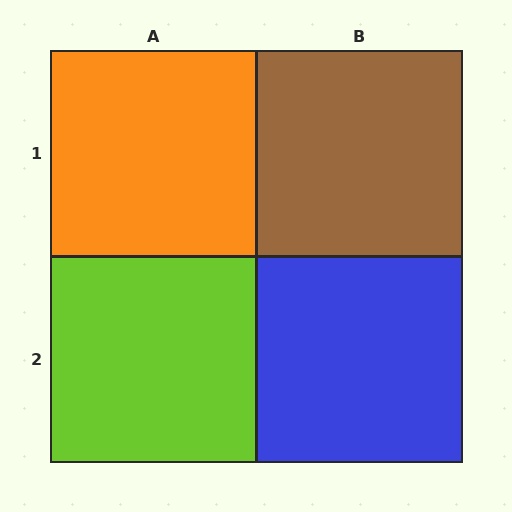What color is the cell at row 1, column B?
Brown.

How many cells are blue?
1 cell is blue.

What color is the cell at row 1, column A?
Orange.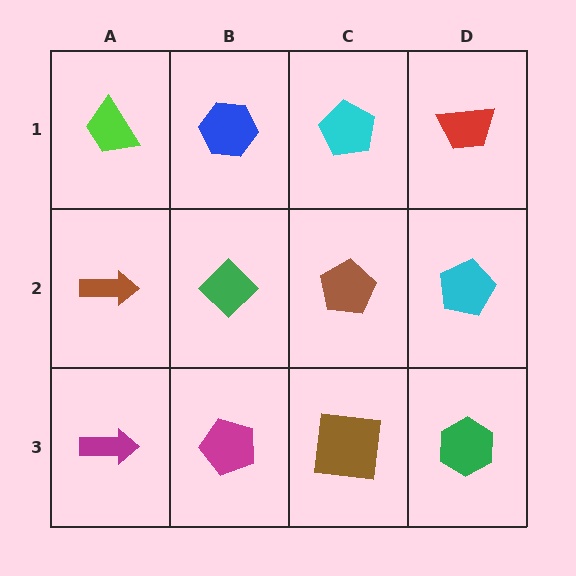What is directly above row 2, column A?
A lime trapezoid.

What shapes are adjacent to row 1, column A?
A brown arrow (row 2, column A), a blue hexagon (row 1, column B).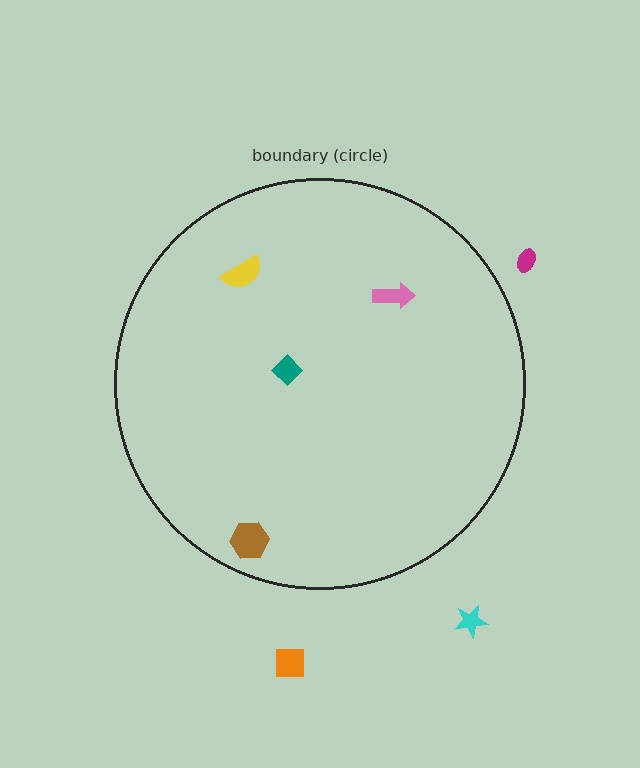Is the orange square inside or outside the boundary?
Outside.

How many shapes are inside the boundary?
4 inside, 3 outside.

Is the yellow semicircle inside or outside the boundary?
Inside.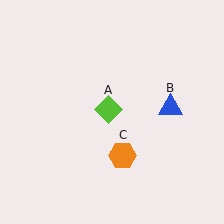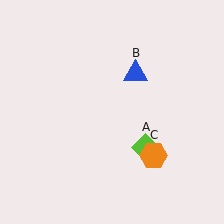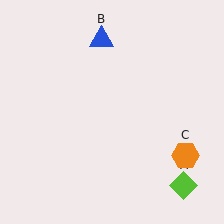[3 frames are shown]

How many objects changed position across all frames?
3 objects changed position: lime diamond (object A), blue triangle (object B), orange hexagon (object C).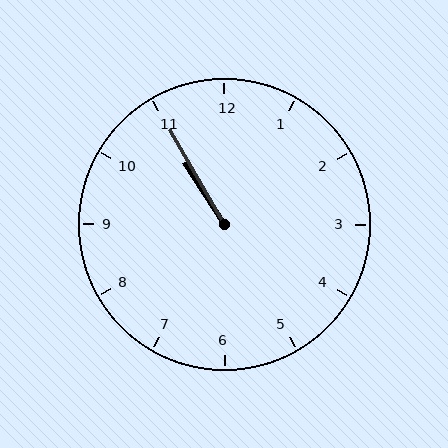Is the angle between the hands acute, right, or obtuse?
It is acute.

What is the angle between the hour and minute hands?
Approximately 2 degrees.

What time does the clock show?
10:55.